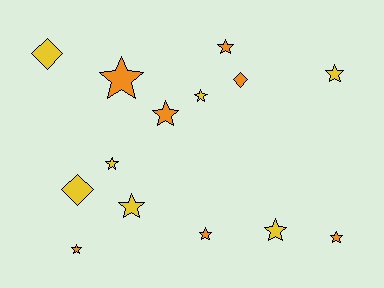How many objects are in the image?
There are 14 objects.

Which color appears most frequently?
Yellow, with 7 objects.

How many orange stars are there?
There are 6 orange stars.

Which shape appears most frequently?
Star, with 11 objects.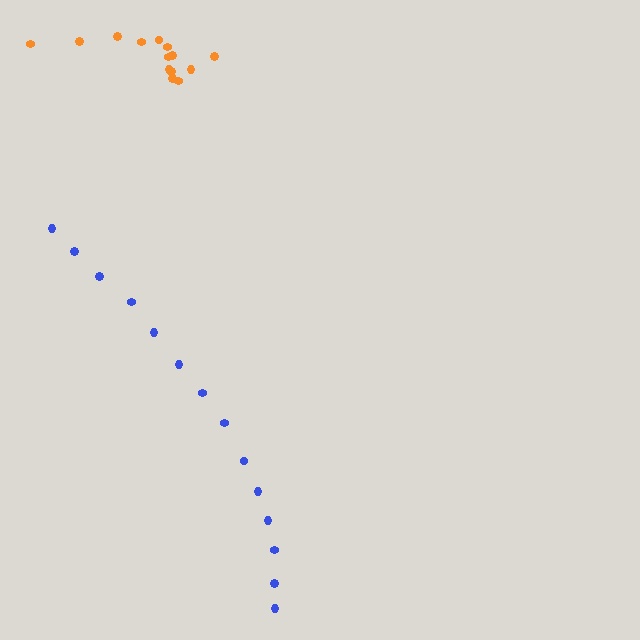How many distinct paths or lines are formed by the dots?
There are 2 distinct paths.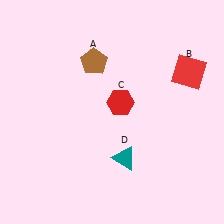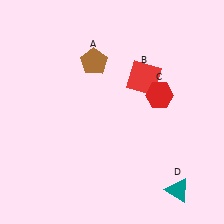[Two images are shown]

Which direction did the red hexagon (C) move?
The red hexagon (C) moved right.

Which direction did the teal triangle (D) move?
The teal triangle (D) moved right.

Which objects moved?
The objects that moved are: the red square (B), the red hexagon (C), the teal triangle (D).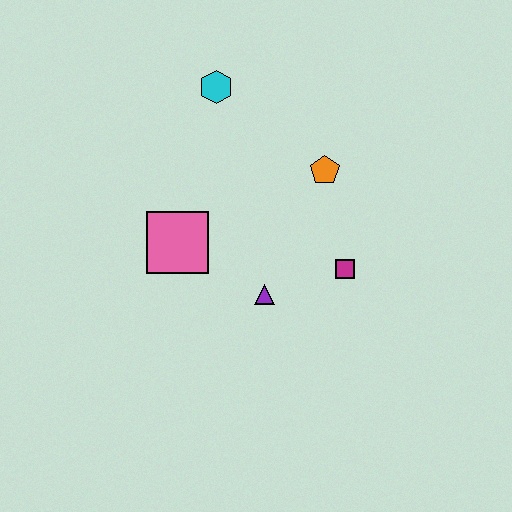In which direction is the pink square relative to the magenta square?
The pink square is to the left of the magenta square.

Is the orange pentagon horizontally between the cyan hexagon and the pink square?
No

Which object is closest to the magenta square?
The purple triangle is closest to the magenta square.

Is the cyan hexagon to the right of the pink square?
Yes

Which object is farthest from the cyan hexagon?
The magenta square is farthest from the cyan hexagon.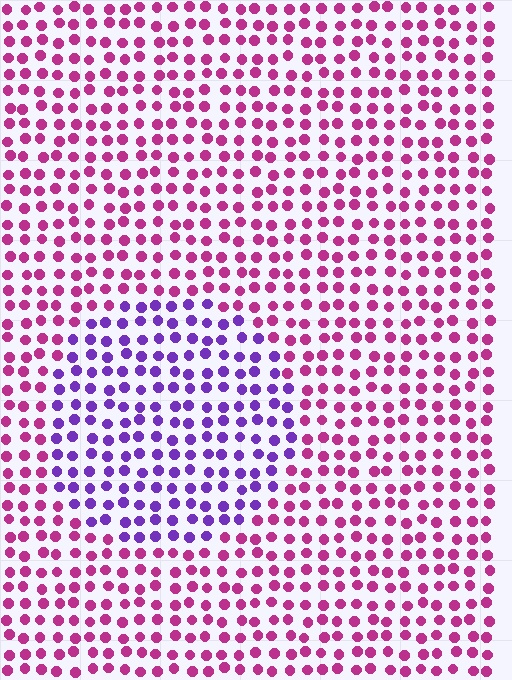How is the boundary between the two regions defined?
The boundary is defined purely by a slight shift in hue (about 52 degrees). Spacing, size, and orientation are identical on both sides.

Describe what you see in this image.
The image is filled with small magenta elements in a uniform arrangement. A circle-shaped region is visible where the elements are tinted to a slightly different hue, forming a subtle color boundary.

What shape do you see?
I see a circle.